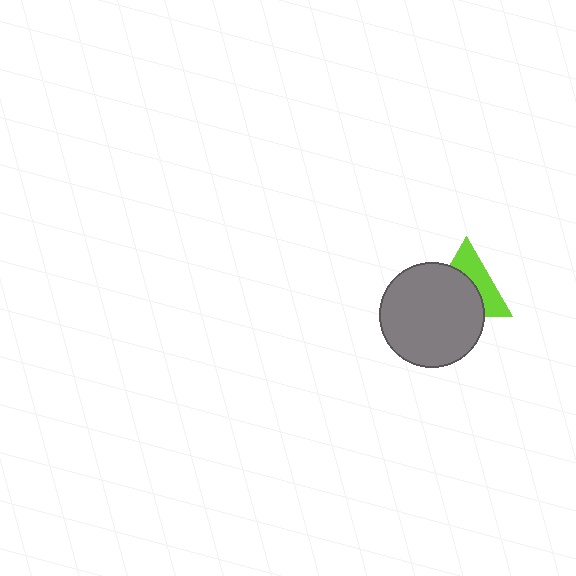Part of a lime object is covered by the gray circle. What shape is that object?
It is a triangle.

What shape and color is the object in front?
The object in front is a gray circle.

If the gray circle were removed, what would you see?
You would see the complete lime triangle.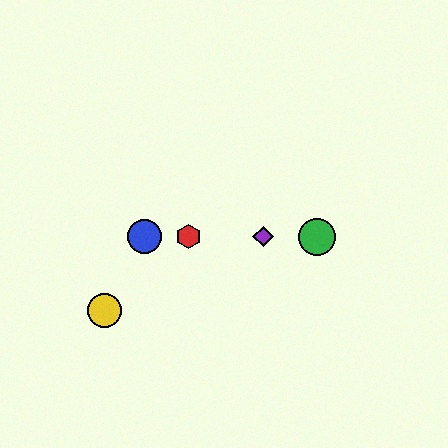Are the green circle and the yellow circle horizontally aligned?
No, the green circle is at y≈237 and the yellow circle is at y≈310.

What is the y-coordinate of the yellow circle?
The yellow circle is at y≈310.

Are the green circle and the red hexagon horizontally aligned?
Yes, both are at y≈237.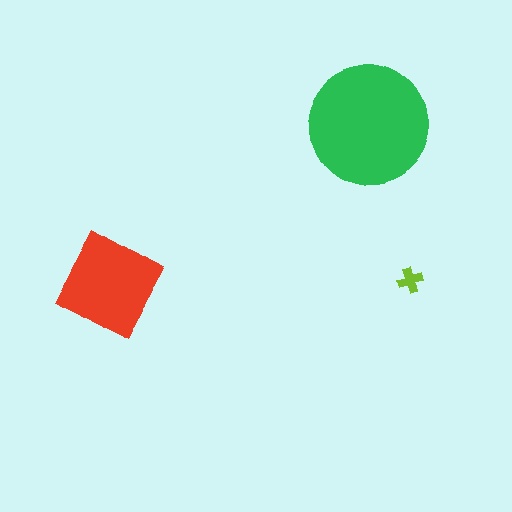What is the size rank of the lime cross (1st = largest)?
3rd.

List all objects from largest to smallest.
The green circle, the red square, the lime cross.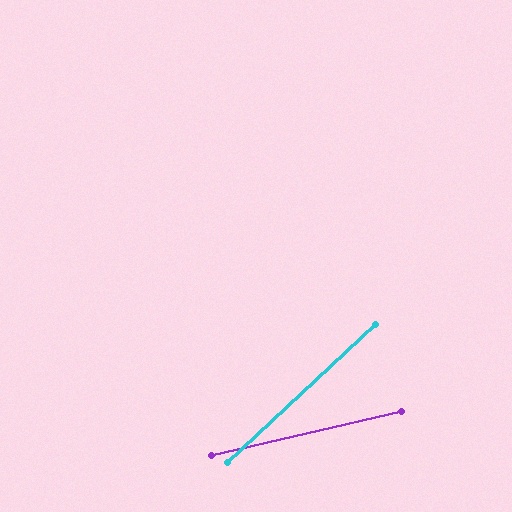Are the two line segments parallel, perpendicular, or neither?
Neither parallel nor perpendicular — they differ by about 30°.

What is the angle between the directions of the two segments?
Approximately 30 degrees.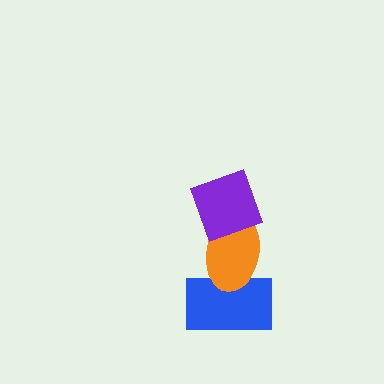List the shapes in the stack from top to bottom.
From top to bottom: the purple diamond, the orange ellipse, the blue rectangle.